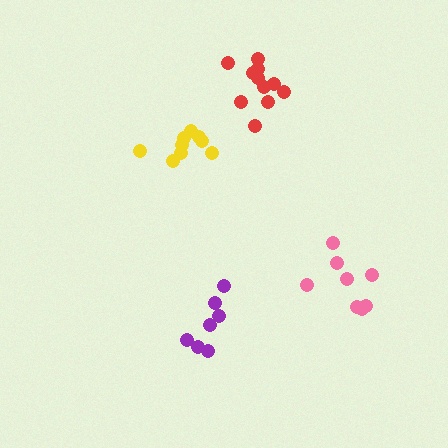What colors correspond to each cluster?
The clusters are colored: purple, pink, red, yellow.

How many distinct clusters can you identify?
There are 4 distinct clusters.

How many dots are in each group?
Group 1: 7 dots, Group 2: 8 dots, Group 3: 11 dots, Group 4: 9 dots (35 total).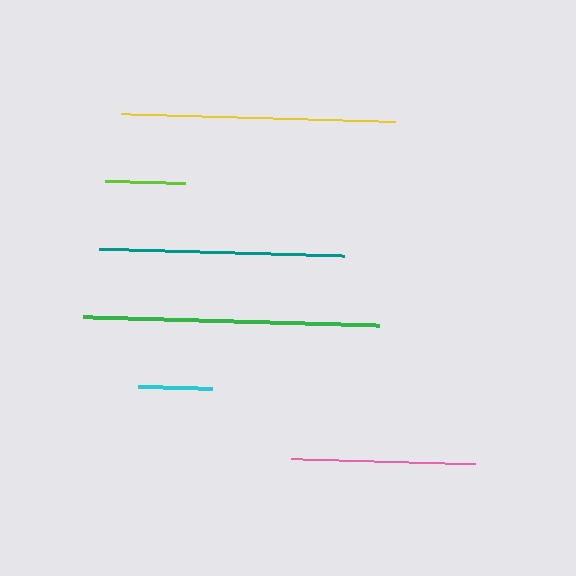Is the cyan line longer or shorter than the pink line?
The pink line is longer than the cyan line.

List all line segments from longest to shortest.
From longest to shortest: green, yellow, teal, pink, lime, cyan.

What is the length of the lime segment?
The lime segment is approximately 80 pixels long.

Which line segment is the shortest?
The cyan line is the shortest at approximately 74 pixels.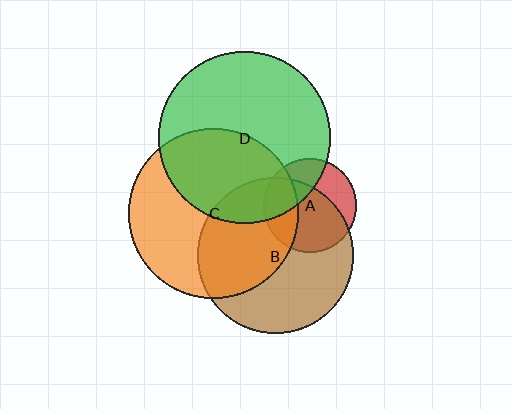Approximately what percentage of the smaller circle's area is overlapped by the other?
Approximately 30%.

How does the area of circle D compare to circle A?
Approximately 3.4 times.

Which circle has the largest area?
Circle D (green).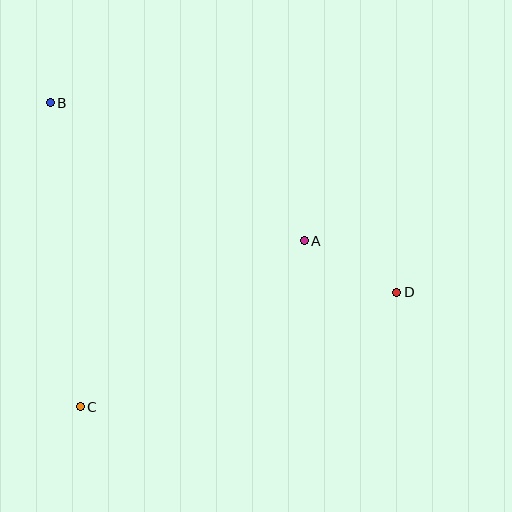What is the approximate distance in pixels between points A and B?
The distance between A and B is approximately 289 pixels.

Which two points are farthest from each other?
Points B and D are farthest from each other.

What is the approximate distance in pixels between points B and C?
The distance between B and C is approximately 305 pixels.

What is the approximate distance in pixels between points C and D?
The distance between C and D is approximately 337 pixels.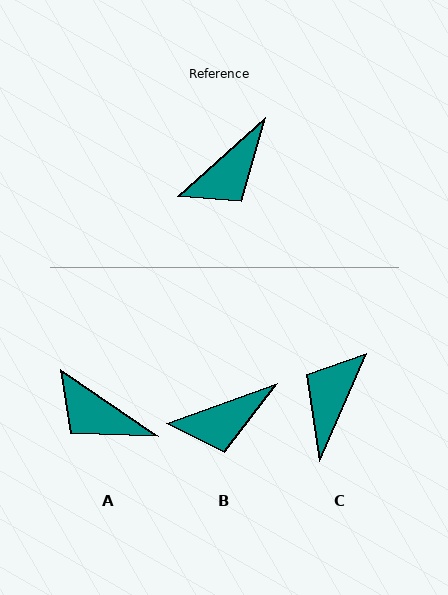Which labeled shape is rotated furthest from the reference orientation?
C, about 156 degrees away.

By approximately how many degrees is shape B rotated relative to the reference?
Approximately 22 degrees clockwise.